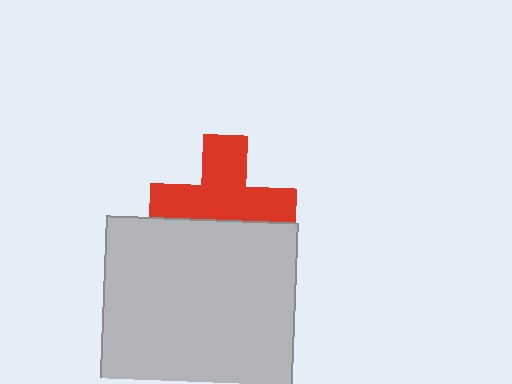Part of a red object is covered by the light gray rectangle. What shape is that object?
It is a cross.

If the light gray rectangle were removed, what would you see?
You would see the complete red cross.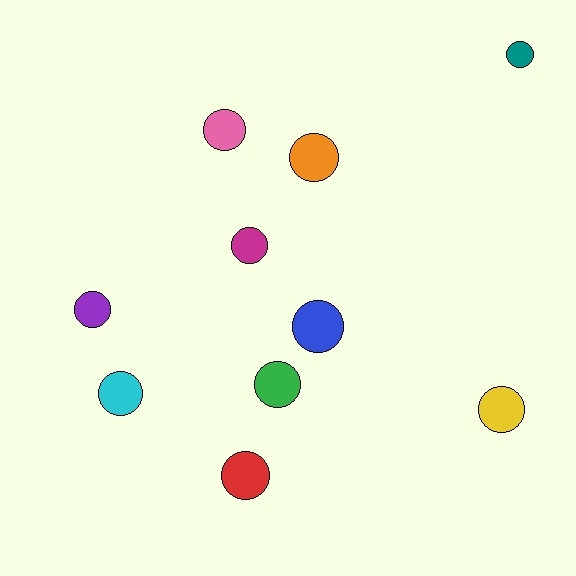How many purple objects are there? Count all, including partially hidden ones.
There is 1 purple object.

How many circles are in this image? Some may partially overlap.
There are 10 circles.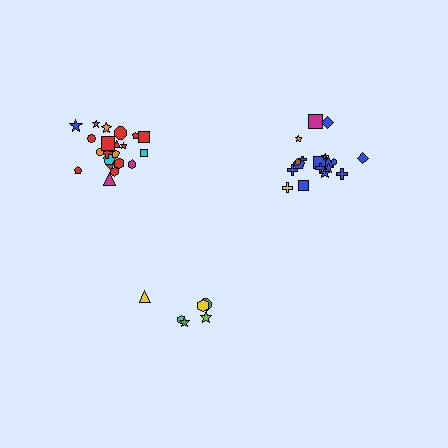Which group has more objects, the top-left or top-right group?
The top-left group.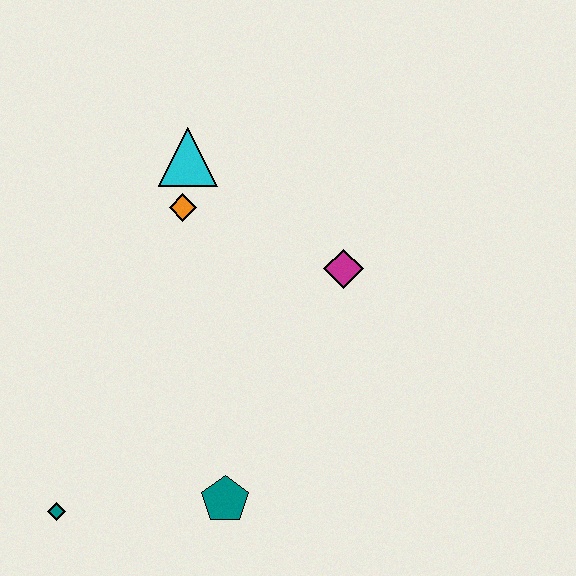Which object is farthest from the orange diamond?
The teal diamond is farthest from the orange diamond.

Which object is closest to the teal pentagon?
The teal diamond is closest to the teal pentagon.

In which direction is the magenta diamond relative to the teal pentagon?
The magenta diamond is above the teal pentagon.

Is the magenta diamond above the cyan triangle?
No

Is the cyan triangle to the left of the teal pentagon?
Yes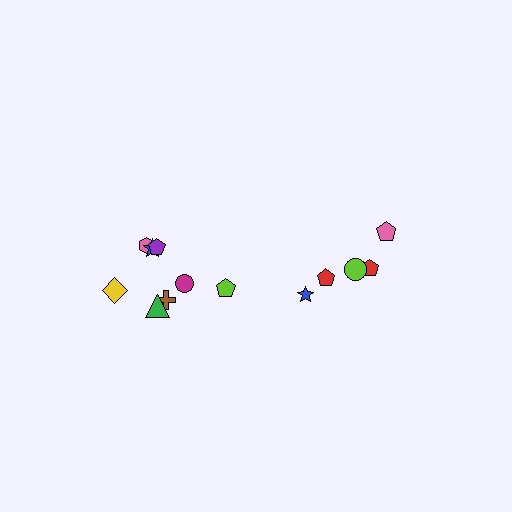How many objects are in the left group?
There are 8 objects.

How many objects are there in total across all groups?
There are 13 objects.